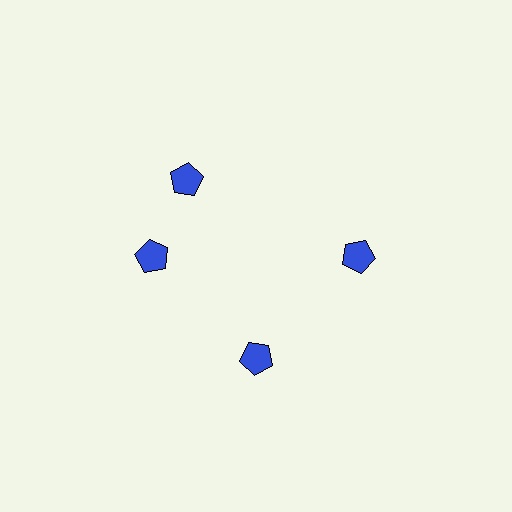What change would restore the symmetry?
The symmetry would be restored by rotating it back into even spacing with its neighbors so that all 4 pentagons sit at equal angles and equal distance from the center.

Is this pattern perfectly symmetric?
No. The 4 blue pentagons are arranged in a ring, but one element near the 12 o'clock position is rotated out of alignment along the ring, breaking the 4-fold rotational symmetry.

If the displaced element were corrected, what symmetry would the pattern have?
It would have 4-fold rotational symmetry — the pattern would map onto itself every 90 degrees.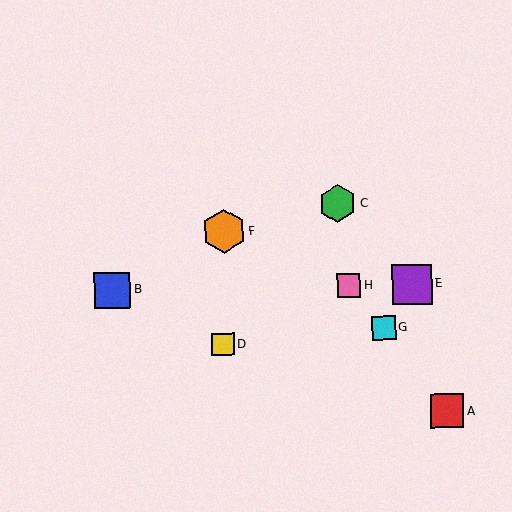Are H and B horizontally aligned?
Yes, both are at y≈286.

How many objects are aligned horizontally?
3 objects (B, E, H) are aligned horizontally.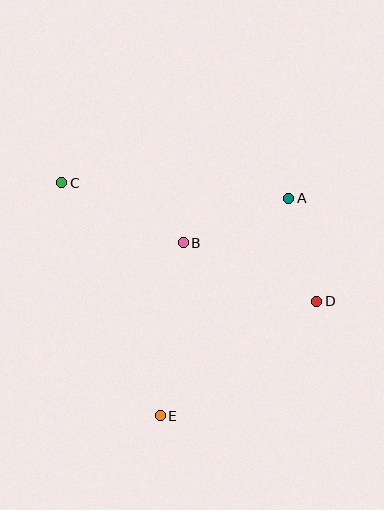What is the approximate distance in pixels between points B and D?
The distance between B and D is approximately 146 pixels.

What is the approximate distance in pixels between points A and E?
The distance between A and E is approximately 252 pixels.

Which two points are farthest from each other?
Points C and D are farthest from each other.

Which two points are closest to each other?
Points A and D are closest to each other.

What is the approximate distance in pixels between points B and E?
The distance between B and E is approximately 174 pixels.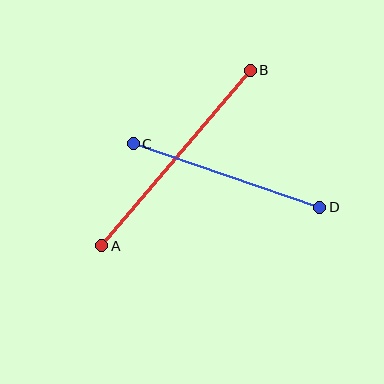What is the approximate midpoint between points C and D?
The midpoint is at approximately (227, 176) pixels.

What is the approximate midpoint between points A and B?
The midpoint is at approximately (176, 158) pixels.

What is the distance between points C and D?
The distance is approximately 197 pixels.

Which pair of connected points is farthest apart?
Points A and B are farthest apart.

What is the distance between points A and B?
The distance is approximately 230 pixels.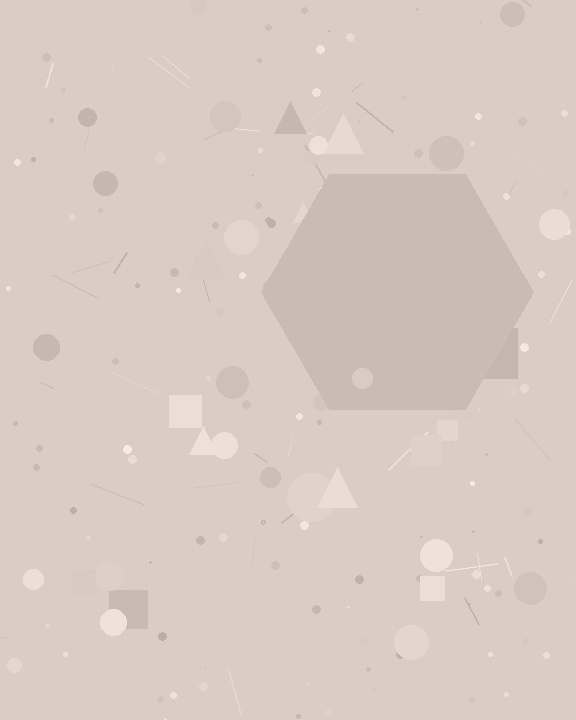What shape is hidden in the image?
A hexagon is hidden in the image.